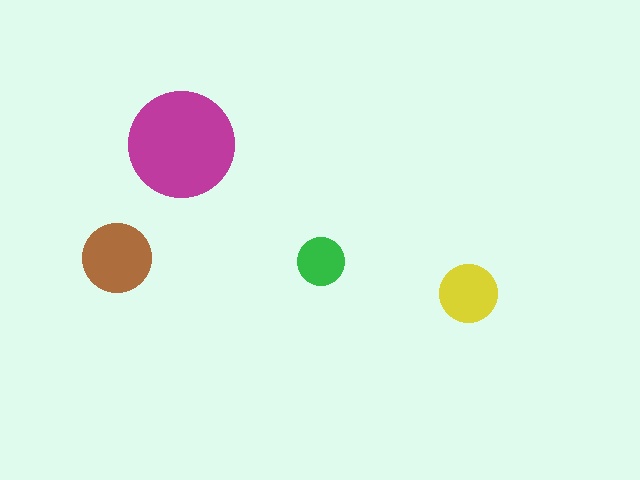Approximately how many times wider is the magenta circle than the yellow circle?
About 2 times wider.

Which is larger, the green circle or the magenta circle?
The magenta one.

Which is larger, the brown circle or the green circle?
The brown one.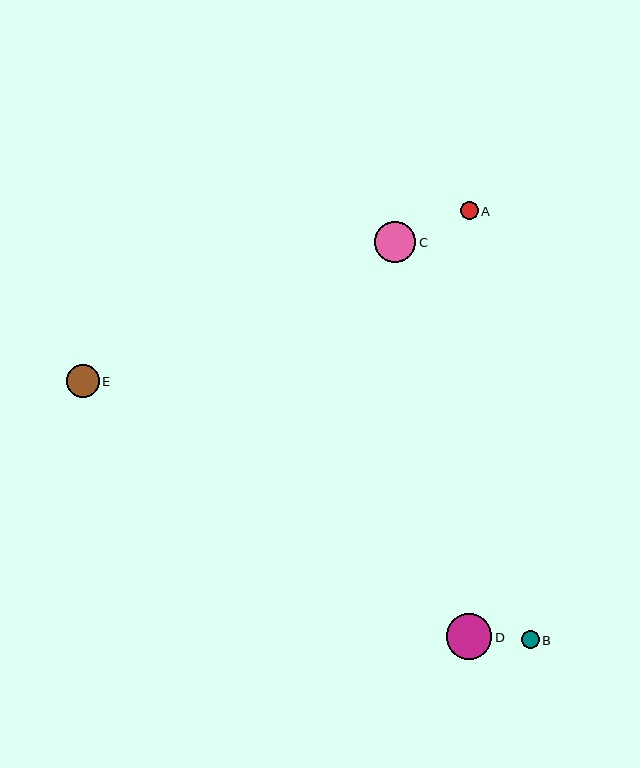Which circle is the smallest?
Circle B is the smallest with a size of approximately 18 pixels.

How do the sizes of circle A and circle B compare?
Circle A and circle B are approximately the same size.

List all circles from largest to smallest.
From largest to smallest: D, C, E, A, B.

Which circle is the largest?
Circle D is the largest with a size of approximately 45 pixels.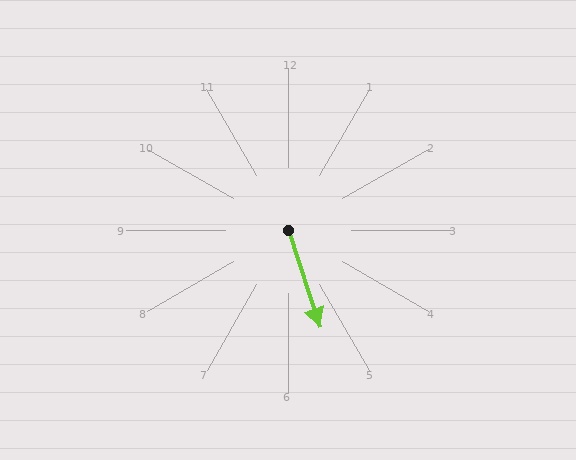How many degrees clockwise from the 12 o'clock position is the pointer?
Approximately 162 degrees.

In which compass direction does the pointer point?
South.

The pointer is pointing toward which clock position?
Roughly 5 o'clock.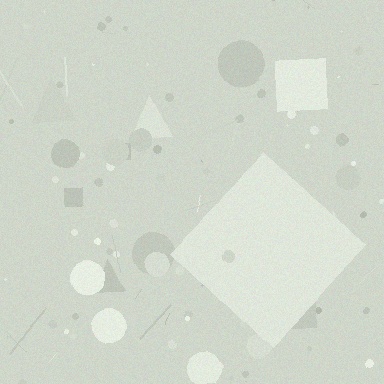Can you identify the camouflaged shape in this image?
The camouflaged shape is a diamond.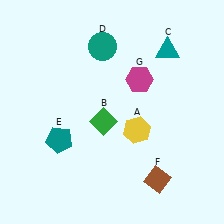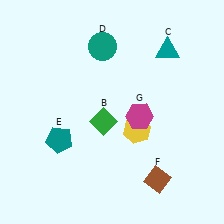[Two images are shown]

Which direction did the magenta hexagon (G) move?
The magenta hexagon (G) moved down.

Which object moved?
The magenta hexagon (G) moved down.